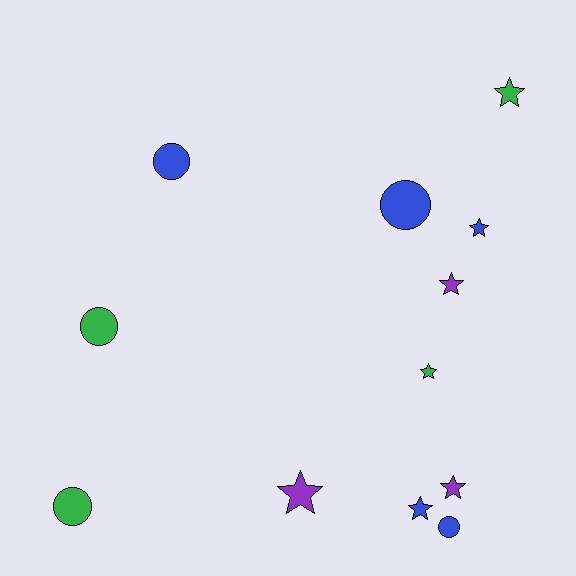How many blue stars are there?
There are 2 blue stars.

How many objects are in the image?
There are 12 objects.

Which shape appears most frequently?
Star, with 7 objects.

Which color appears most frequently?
Blue, with 5 objects.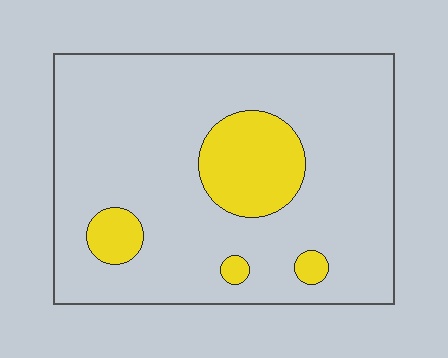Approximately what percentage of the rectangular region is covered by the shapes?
Approximately 15%.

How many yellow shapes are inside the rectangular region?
4.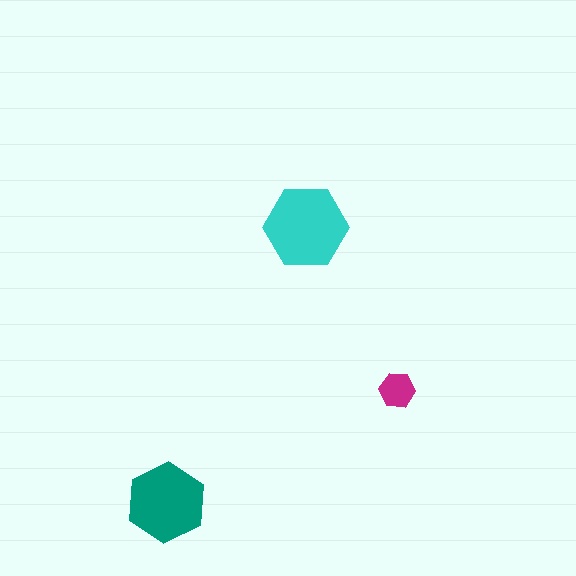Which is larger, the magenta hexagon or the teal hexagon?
The teal one.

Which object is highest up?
The cyan hexagon is topmost.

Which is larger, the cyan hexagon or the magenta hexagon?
The cyan one.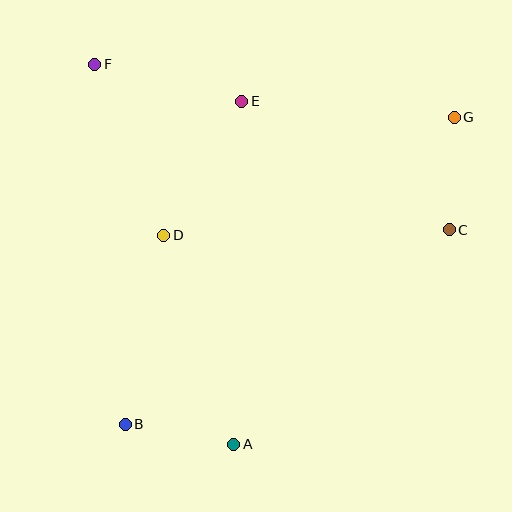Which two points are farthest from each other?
Points B and G are farthest from each other.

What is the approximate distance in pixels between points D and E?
The distance between D and E is approximately 155 pixels.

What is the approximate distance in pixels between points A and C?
The distance between A and C is approximately 304 pixels.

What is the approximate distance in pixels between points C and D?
The distance between C and D is approximately 286 pixels.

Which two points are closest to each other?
Points A and B are closest to each other.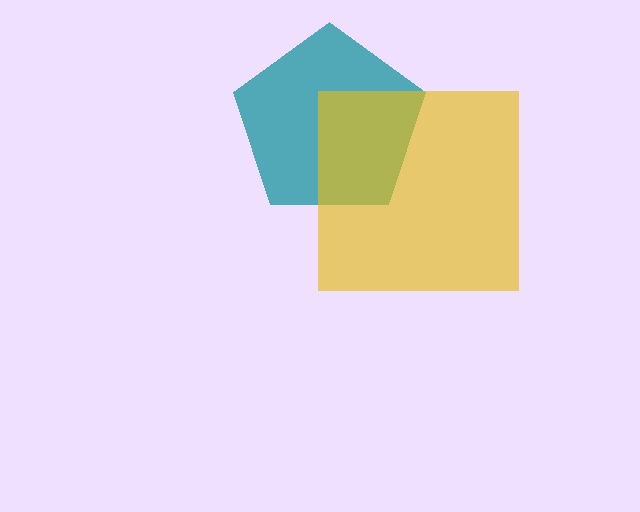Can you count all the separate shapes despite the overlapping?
Yes, there are 2 separate shapes.